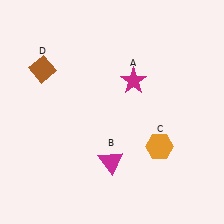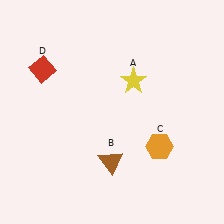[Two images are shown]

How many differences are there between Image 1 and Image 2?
There are 3 differences between the two images.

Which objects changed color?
A changed from magenta to yellow. B changed from magenta to brown. D changed from brown to red.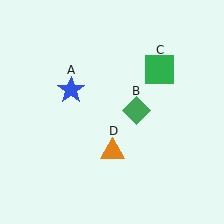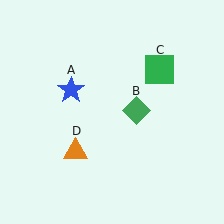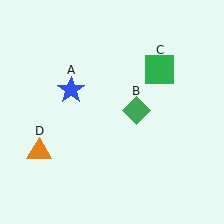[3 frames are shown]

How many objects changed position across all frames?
1 object changed position: orange triangle (object D).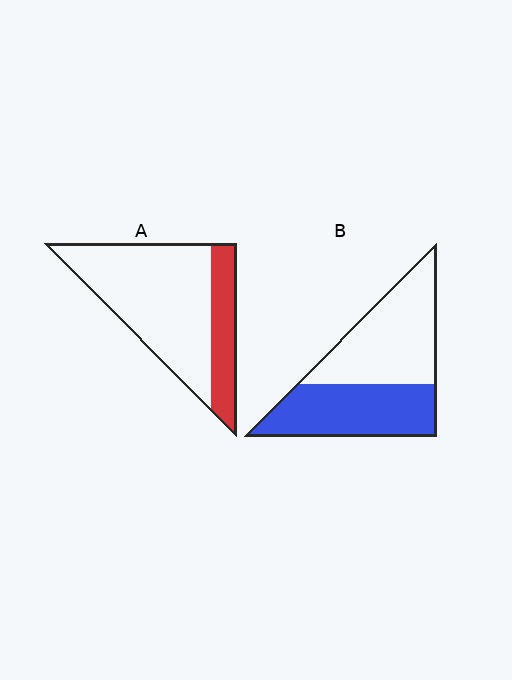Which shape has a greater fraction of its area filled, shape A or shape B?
Shape B.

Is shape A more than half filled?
No.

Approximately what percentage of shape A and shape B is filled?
A is approximately 25% and B is approximately 45%.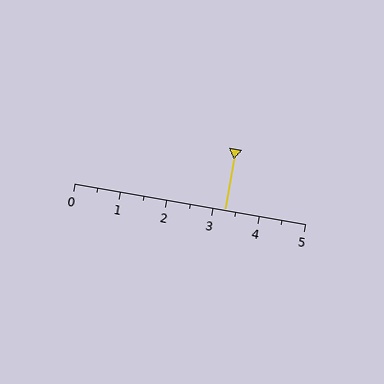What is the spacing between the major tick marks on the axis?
The major ticks are spaced 1 apart.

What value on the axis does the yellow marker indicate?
The marker indicates approximately 3.2.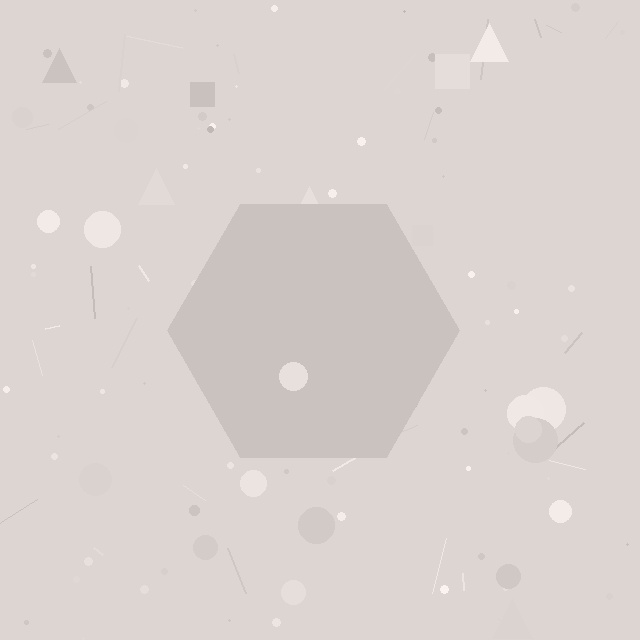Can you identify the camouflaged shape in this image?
The camouflaged shape is a hexagon.